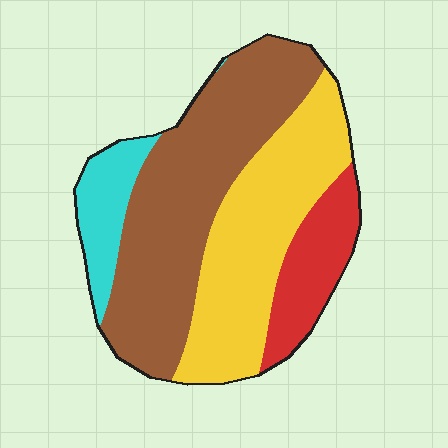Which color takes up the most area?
Brown, at roughly 45%.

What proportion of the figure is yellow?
Yellow covers 33% of the figure.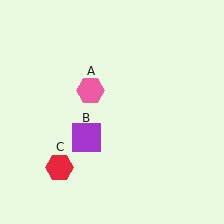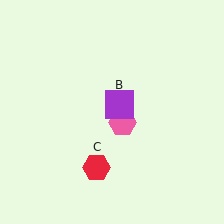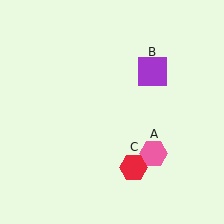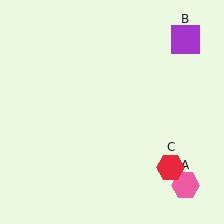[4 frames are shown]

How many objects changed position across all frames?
3 objects changed position: pink hexagon (object A), purple square (object B), red hexagon (object C).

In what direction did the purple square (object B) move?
The purple square (object B) moved up and to the right.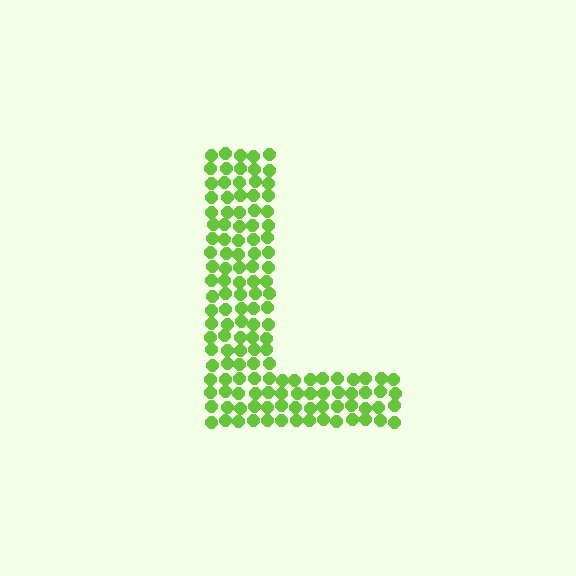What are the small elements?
The small elements are circles.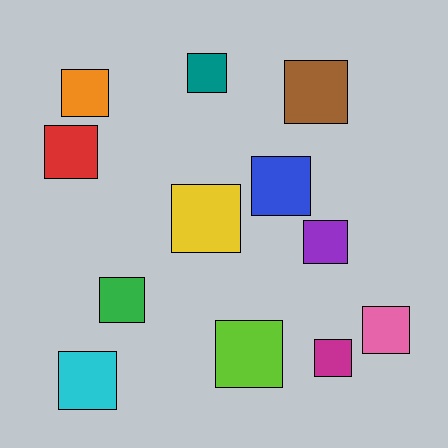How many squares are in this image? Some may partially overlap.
There are 12 squares.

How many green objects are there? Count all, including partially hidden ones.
There is 1 green object.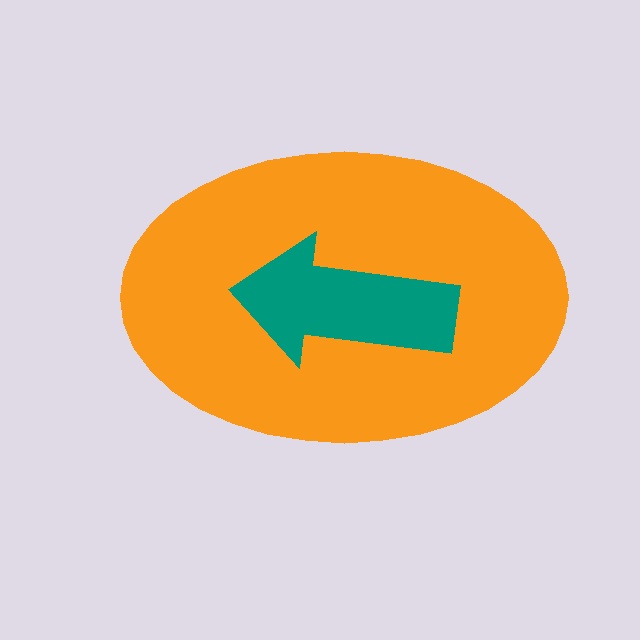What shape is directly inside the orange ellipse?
The teal arrow.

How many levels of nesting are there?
2.